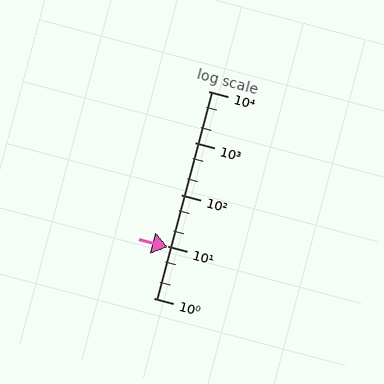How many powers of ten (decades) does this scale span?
The scale spans 4 decades, from 1 to 10000.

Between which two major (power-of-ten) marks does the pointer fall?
The pointer is between 1 and 10.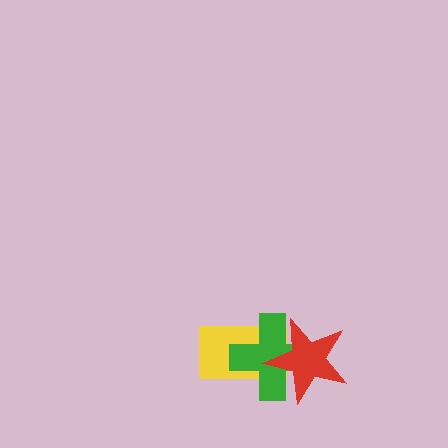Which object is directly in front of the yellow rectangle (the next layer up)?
The green cross is directly in front of the yellow rectangle.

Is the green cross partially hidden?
Yes, it is partially covered by another shape.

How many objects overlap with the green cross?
2 objects overlap with the green cross.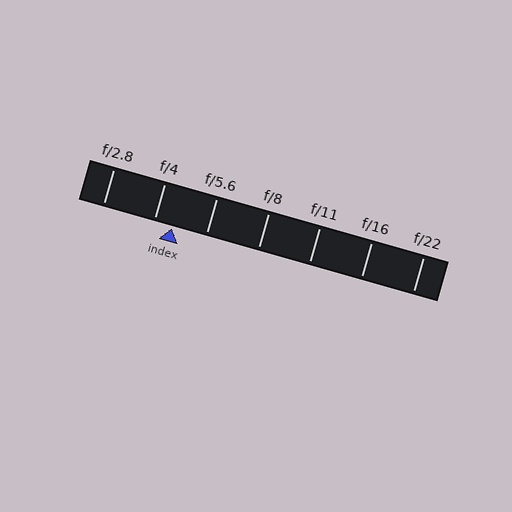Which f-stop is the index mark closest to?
The index mark is closest to f/4.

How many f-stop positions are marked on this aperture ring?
There are 7 f-stop positions marked.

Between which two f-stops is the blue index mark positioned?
The index mark is between f/4 and f/5.6.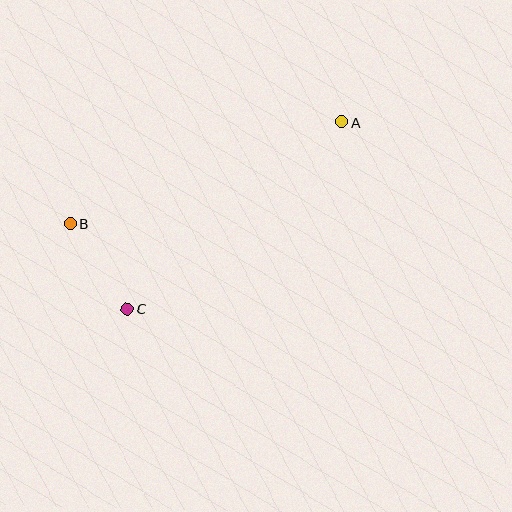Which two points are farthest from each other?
Points A and B are farthest from each other.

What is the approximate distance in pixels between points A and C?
The distance between A and C is approximately 284 pixels.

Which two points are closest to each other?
Points B and C are closest to each other.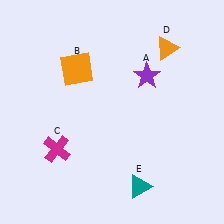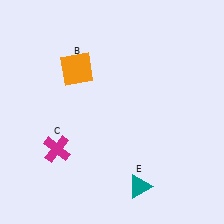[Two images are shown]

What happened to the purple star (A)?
The purple star (A) was removed in Image 2. It was in the top-right area of Image 1.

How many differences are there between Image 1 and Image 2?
There are 2 differences between the two images.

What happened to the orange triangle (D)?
The orange triangle (D) was removed in Image 2. It was in the top-right area of Image 1.